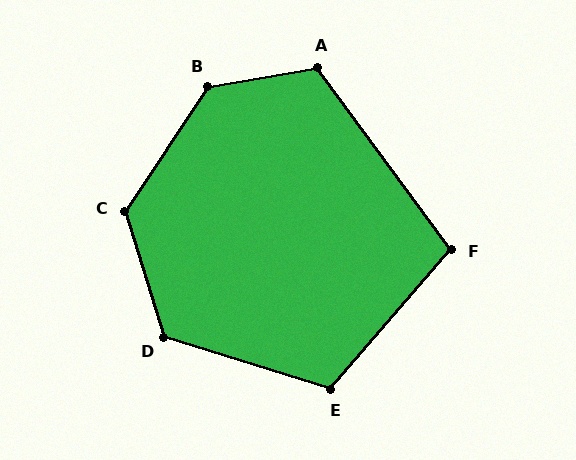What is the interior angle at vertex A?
Approximately 117 degrees (obtuse).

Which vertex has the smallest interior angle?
F, at approximately 102 degrees.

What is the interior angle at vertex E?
Approximately 114 degrees (obtuse).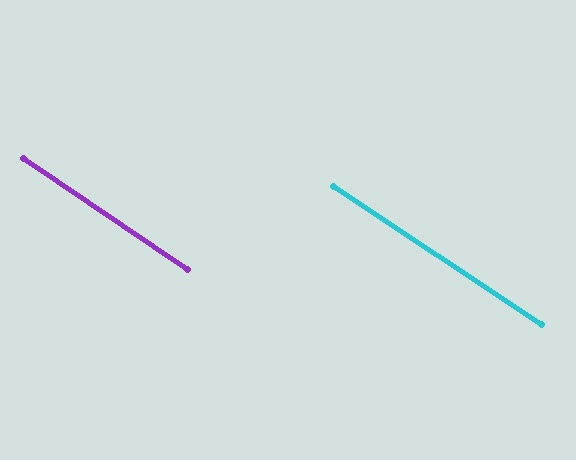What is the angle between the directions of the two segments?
Approximately 0 degrees.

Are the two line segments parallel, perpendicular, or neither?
Parallel — their directions differ by only 0.4°.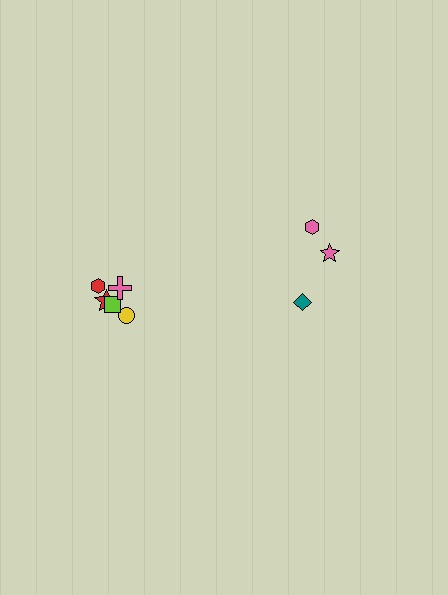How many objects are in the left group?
There are 5 objects.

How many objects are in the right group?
There are 3 objects.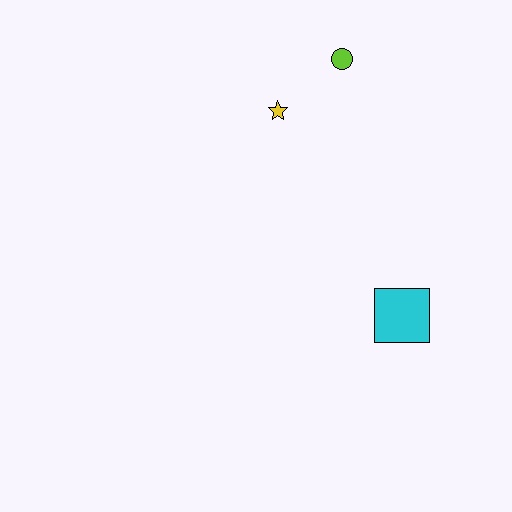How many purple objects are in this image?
There are no purple objects.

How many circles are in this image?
There is 1 circle.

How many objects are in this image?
There are 3 objects.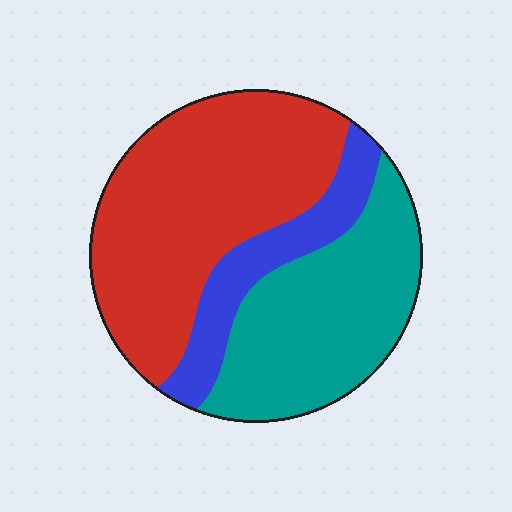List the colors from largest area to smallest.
From largest to smallest: red, teal, blue.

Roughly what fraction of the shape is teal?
Teal covers about 35% of the shape.